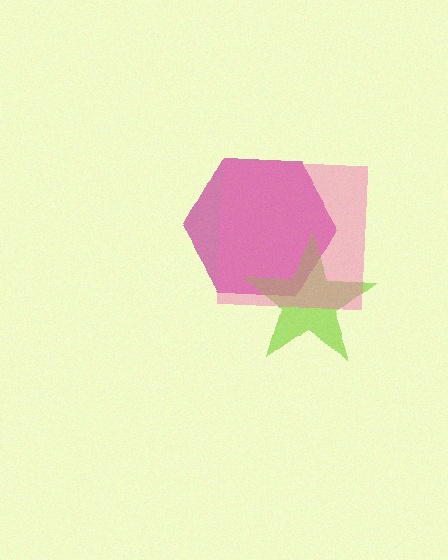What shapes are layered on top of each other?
The layered shapes are: a magenta hexagon, a lime star, a pink square.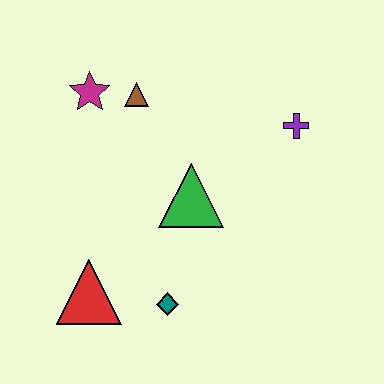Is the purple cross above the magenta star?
No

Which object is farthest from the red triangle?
The purple cross is farthest from the red triangle.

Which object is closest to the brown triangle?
The magenta star is closest to the brown triangle.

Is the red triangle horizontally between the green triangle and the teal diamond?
No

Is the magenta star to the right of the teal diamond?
No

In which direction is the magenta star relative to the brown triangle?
The magenta star is to the left of the brown triangle.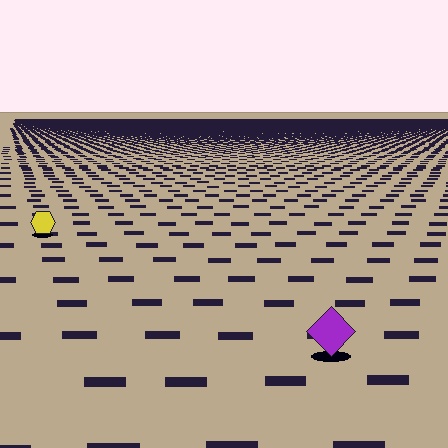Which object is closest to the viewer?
The purple diamond is closest. The texture marks near it are larger and more spread out.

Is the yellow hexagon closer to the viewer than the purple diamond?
No. The purple diamond is closer — you can tell from the texture gradient: the ground texture is coarser near it.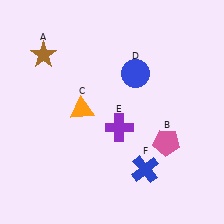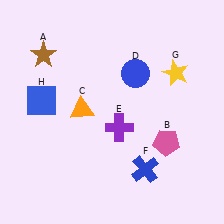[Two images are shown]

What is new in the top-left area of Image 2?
A blue square (H) was added in the top-left area of Image 2.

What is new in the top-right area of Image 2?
A yellow star (G) was added in the top-right area of Image 2.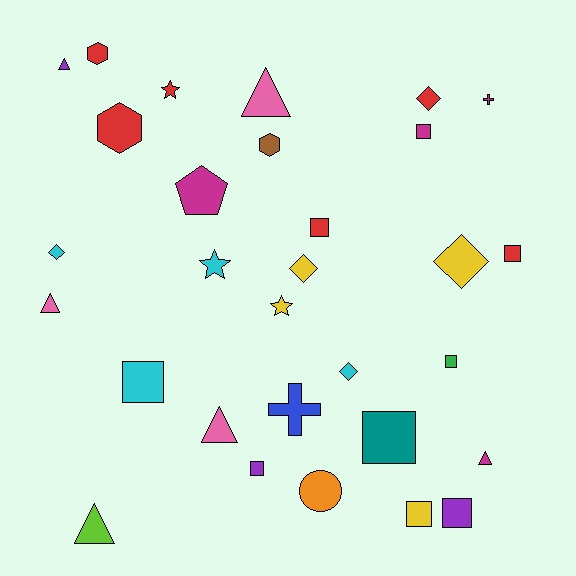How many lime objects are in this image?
There is 1 lime object.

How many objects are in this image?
There are 30 objects.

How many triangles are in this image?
There are 6 triangles.